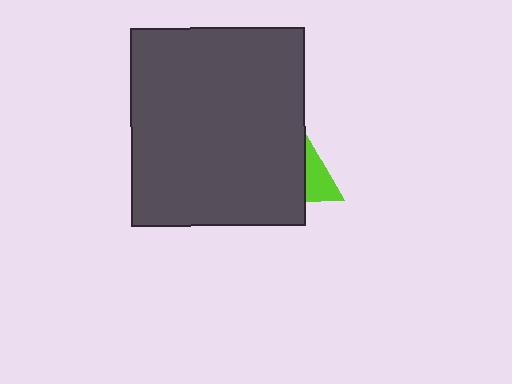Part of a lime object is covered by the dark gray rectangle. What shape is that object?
It is a triangle.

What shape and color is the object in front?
The object in front is a dark gray rectangle.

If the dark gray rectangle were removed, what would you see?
You would see the complete lime triangle.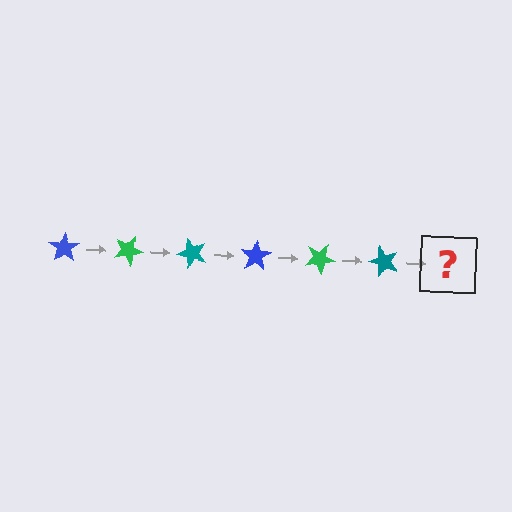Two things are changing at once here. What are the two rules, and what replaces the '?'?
The two rules are that it rotates 25 degrees each step and the color cycles through blue, green, and teal. The '?' should be a blue star, rotated 150 degrees from the start.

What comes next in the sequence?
The next element should be a blue star, rotated 150 degrees from the start.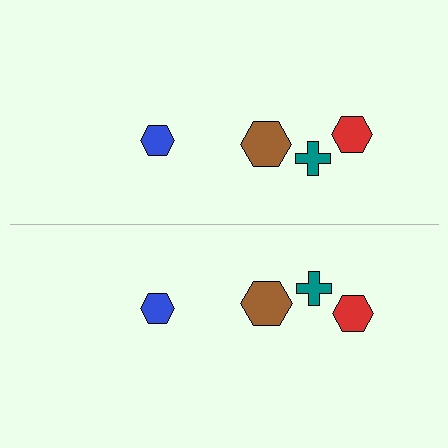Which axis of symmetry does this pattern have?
The pattern has a horizontal axis of symmetry running through the center of the image.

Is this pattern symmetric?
Yes, this pattern has bilateral (reflection) symmetry.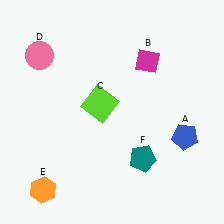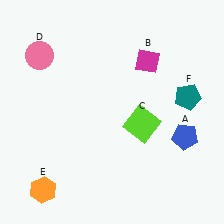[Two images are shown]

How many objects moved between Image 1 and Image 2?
2 objects moved between the two images.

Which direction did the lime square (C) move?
The lime square (C) moved right.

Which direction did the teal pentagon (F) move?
The teal pentagon (F) moved up.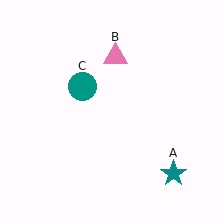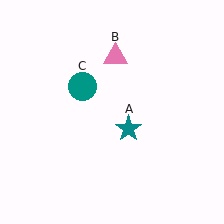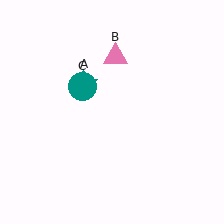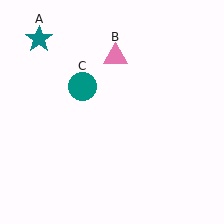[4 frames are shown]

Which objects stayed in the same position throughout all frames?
Pink triangle (object B) and teal circle (object C) remained stationary.